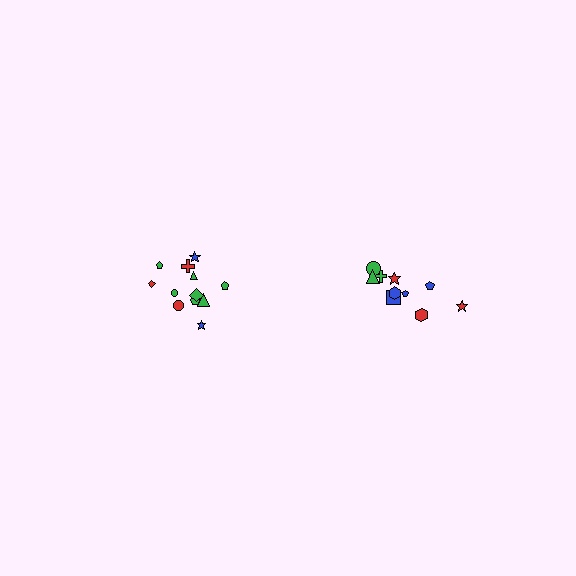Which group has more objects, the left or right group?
The left group.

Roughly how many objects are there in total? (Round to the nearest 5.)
Roughly 20 objects in total.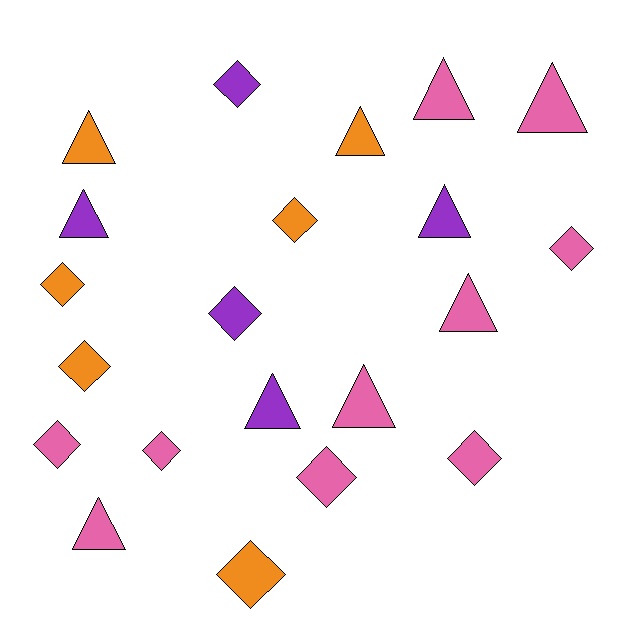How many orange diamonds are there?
There are 4 orange diamonds.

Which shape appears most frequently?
Diamond, with 11 objects.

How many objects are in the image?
There are 21 objects.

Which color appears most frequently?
Pink, with 10 objects.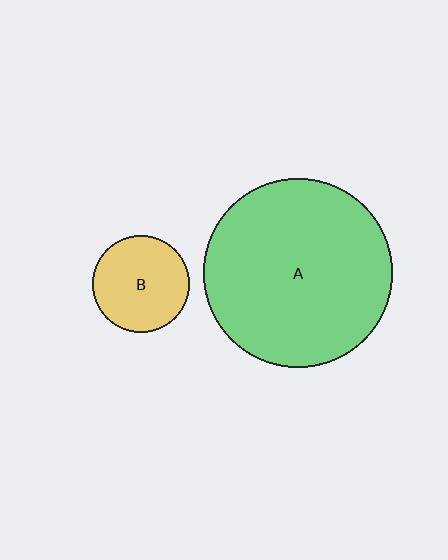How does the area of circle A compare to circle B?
Approximately 3.8 times.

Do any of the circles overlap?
No, none of the circles overlap.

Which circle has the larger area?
Circle A (green).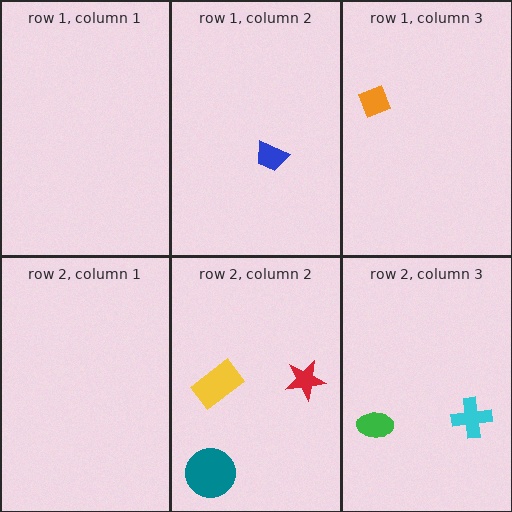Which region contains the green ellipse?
The row 2, column 3 region.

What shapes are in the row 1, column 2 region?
The blue trapezoid.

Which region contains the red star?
The row 2, column 2 region.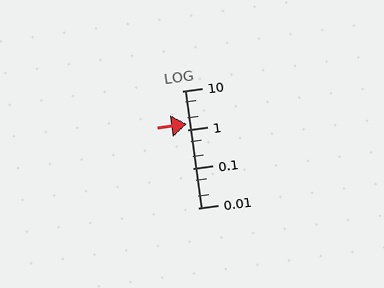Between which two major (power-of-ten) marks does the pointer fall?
The pointer is between 1 and 10.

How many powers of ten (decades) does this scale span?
The scale spans 3 decades, from 0.01 to 10.